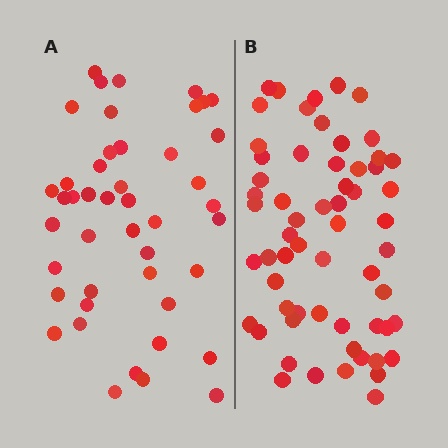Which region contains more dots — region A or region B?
Region B (the right region) has more dots.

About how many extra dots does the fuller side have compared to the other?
Region B has approximately 15 more dots than region A.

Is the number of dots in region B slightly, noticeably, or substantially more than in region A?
Region B has noticeably more, but not dramatically so. The ratio is roughly 1.3 to 1.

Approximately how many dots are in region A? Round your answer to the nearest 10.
About 40 dots. (The exact count is 45, which rounds to 40.)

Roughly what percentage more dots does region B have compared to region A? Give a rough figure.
About 35% more.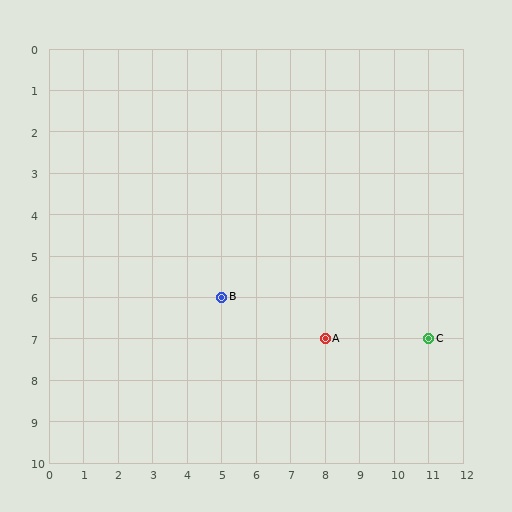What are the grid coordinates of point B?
Point B is at grid coordinates (5, 6).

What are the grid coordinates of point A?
Point A is at grid coordinates (8, 7).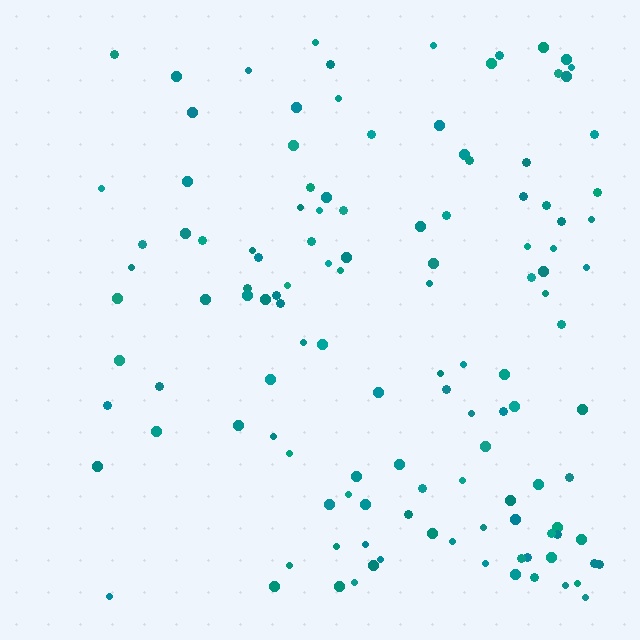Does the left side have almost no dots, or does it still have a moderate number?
Still a moderate number, just noticeably fewer than the right.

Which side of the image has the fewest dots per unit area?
The left.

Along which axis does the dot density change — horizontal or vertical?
Horizontal.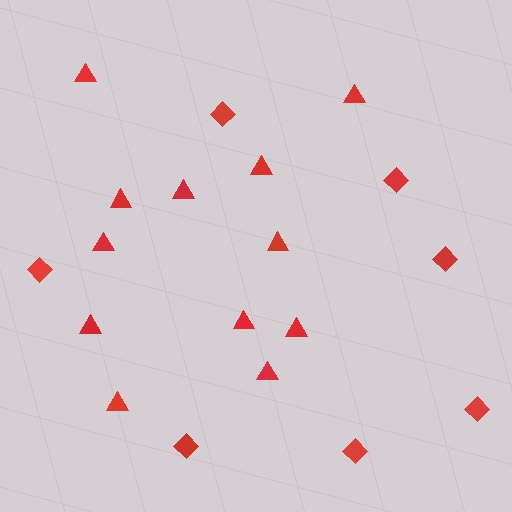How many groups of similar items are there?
There are 2 groups: one group of diamonds (7) and one group of triangles (12).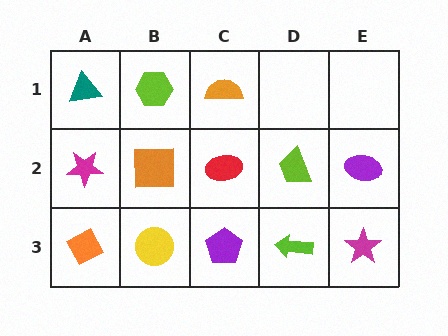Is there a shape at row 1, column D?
No, that cell is empty.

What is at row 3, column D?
A lime arrow.